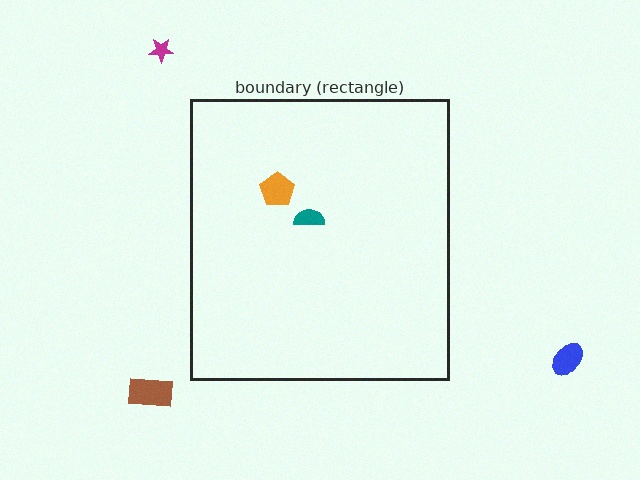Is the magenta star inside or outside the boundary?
Outside.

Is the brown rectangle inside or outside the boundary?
Outside.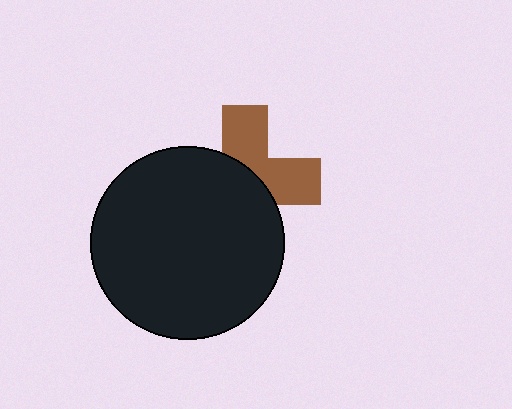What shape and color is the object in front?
The object in front is a black circle.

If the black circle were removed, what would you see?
You would see the complete brown cross.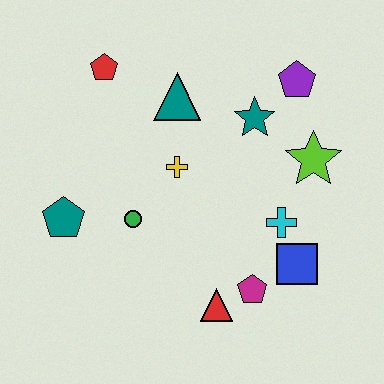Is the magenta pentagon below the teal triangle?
Yes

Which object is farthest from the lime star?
The teal pentagon is farthest from the lime star.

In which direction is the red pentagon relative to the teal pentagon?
The red pentagon is above the teal pentagon.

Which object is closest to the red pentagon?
The teal triangle is closest to the red pentagon.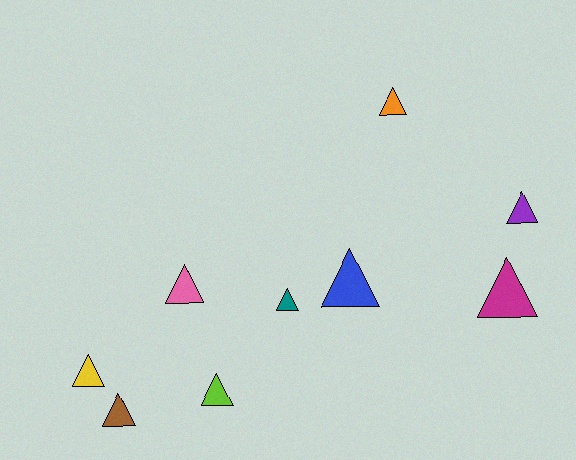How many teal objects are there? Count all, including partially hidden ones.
There is 1 teal object.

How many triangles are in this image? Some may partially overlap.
There are 9 triangles.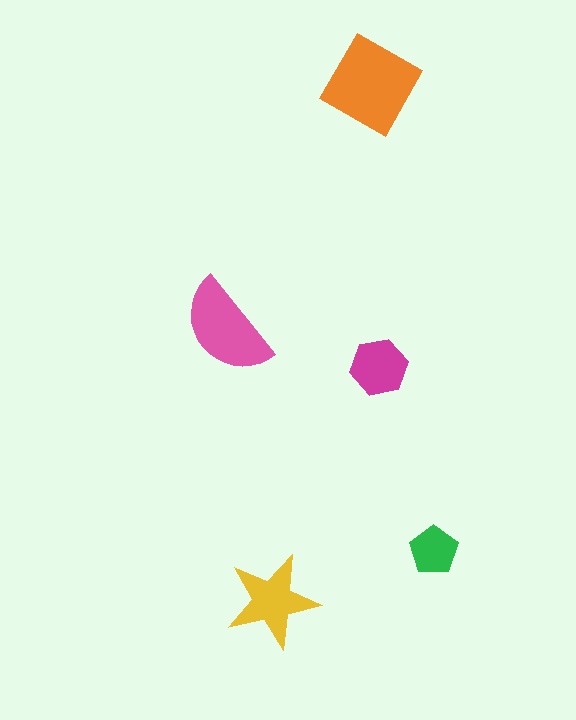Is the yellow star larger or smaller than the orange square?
Smaller.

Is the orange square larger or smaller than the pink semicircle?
Larger.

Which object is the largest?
The orange square.